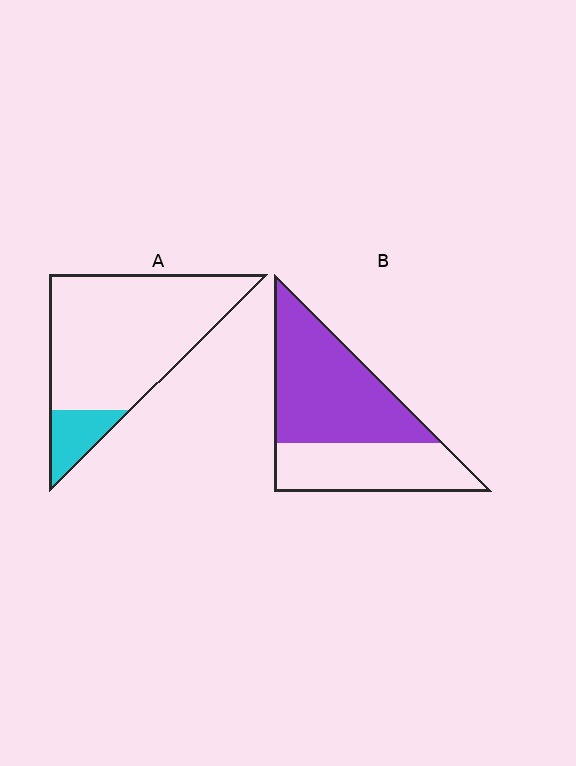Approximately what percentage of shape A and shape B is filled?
A is approximately 15% and B is approximately 60%.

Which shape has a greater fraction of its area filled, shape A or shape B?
Shape B.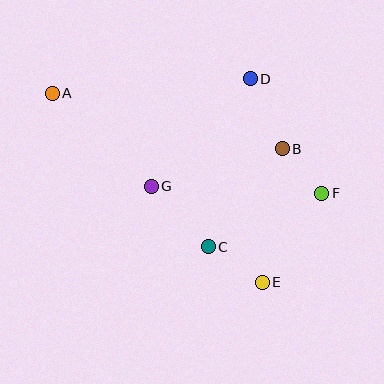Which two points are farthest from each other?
Points A and F are farthest from each other.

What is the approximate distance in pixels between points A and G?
The distance between A and G is approximately 136 pixels.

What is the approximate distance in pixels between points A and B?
The distance between A and B is approximately 237 pixels.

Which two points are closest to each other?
Points B and F are closest to each other.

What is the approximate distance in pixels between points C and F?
The distance between C and F is approximately 126 pixels.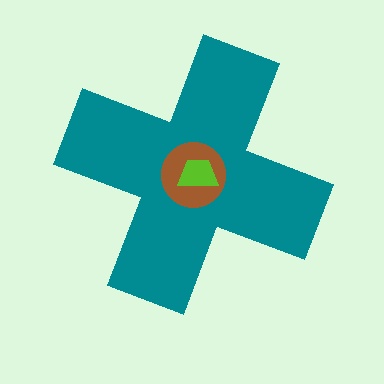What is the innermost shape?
The lime trapezoid.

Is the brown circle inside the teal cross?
Yes.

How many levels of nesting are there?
3.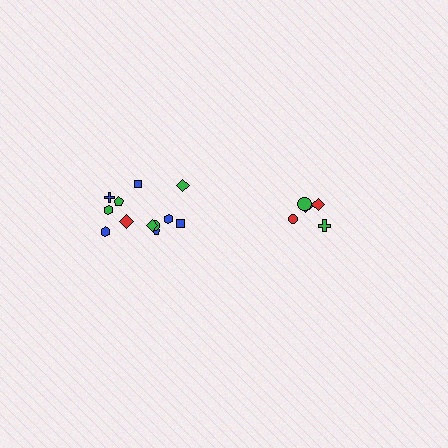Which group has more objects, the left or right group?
The left group.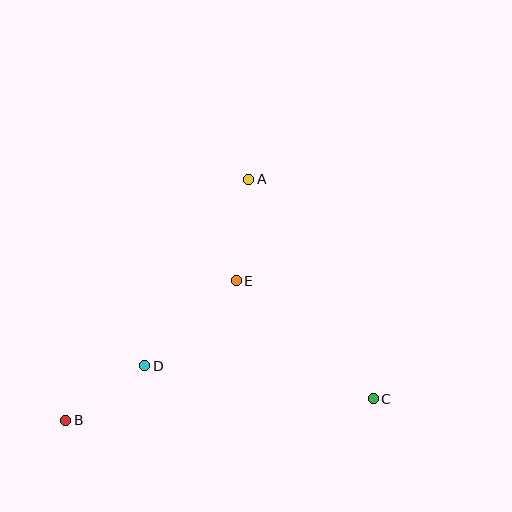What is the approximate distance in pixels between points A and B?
The distance between A and B is approximately 303 pixels.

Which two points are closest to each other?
Points B and D are closest to each other.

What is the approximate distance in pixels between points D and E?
The distance between D and E is approximately 125 pixels.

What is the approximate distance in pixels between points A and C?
The distance between A and C is approximately 252 pixels.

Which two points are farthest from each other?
Points B and C are farthest from each other.